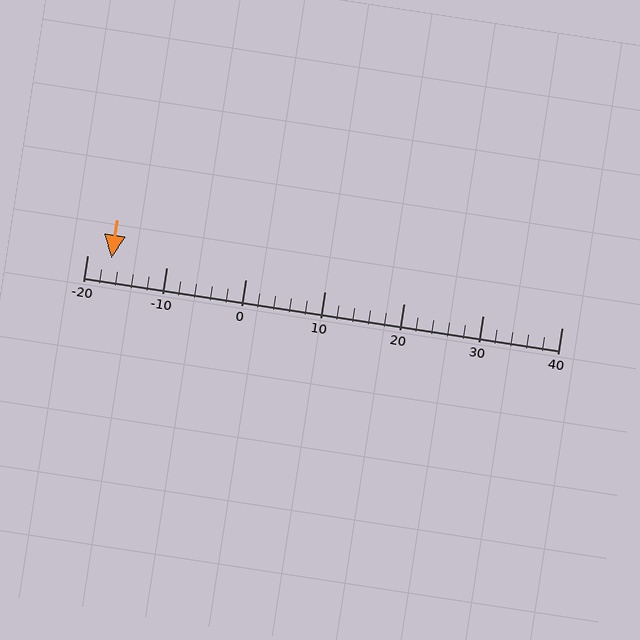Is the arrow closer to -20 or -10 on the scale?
The arrow is closer to -20.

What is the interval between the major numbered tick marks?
The major tick marks are spaced 10 units apart.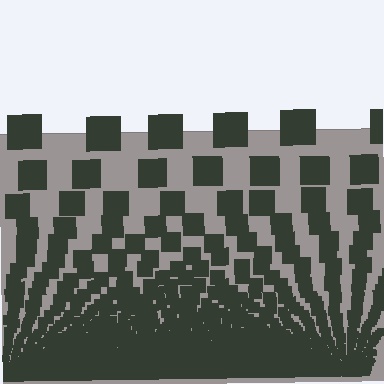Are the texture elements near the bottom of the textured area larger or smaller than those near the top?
Smaller. The gradient is inverted — elements near the bottom are smaller and denser.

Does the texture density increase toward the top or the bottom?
Density increases toward the bottom.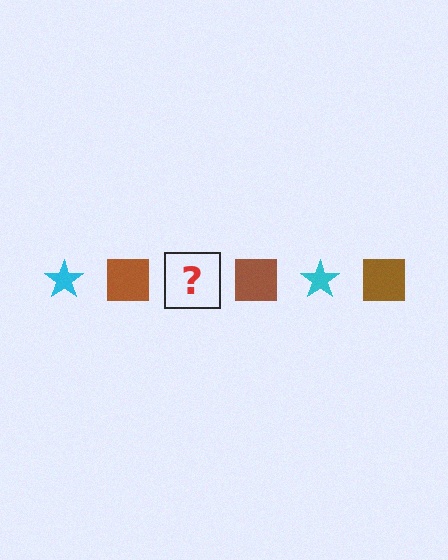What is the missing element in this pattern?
The missing element is a cyan star.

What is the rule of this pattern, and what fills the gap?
The rule is that the pattern alternates between cyan star and brown square. The gap should be filled with a cyan star.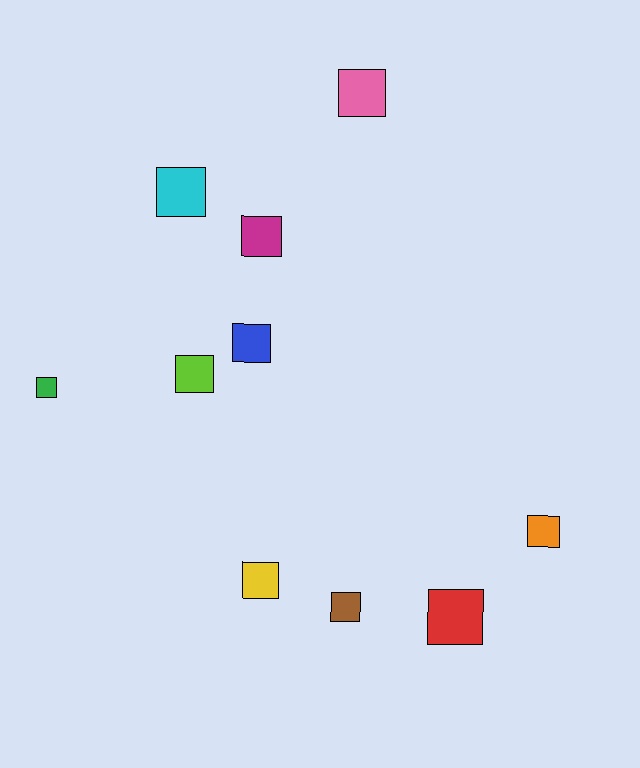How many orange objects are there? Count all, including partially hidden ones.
There is 1 orange object.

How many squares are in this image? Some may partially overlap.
There are 10 squares.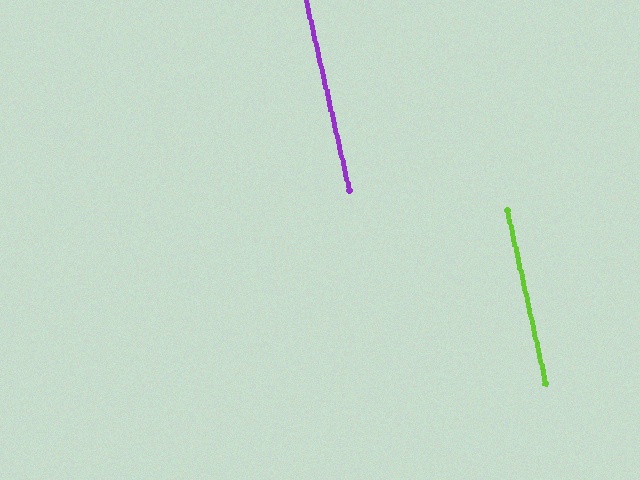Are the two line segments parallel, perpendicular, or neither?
Parallel — their directions differ by only 0.3°.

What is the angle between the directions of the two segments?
Approximately 0 degrees.